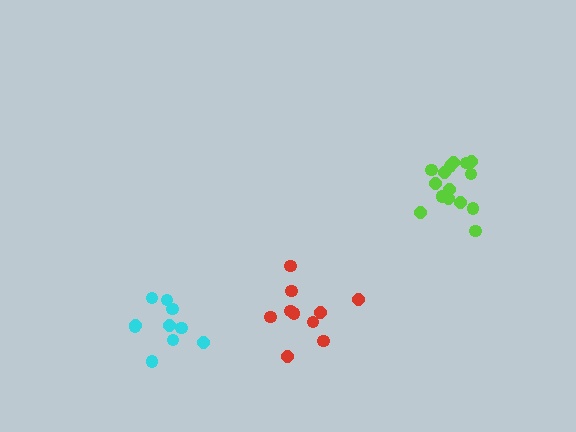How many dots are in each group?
Group 1: 10 dots, Group 2: 15 dots, Group 3: 10 dots (35 total).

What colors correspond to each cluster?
The clusters are colored: cyan, lime, red.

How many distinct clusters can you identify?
There are 3 distinct clusters.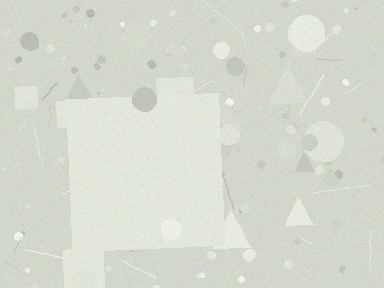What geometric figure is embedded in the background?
A square is embedded in the background.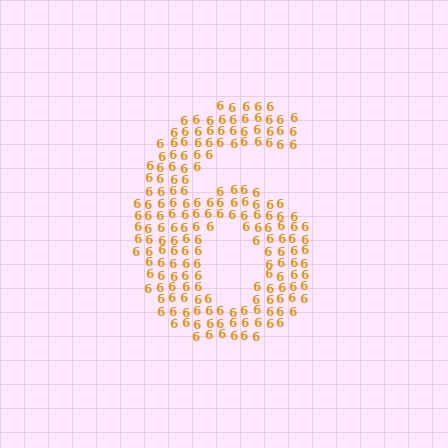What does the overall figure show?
The overall figure shows the digit 6.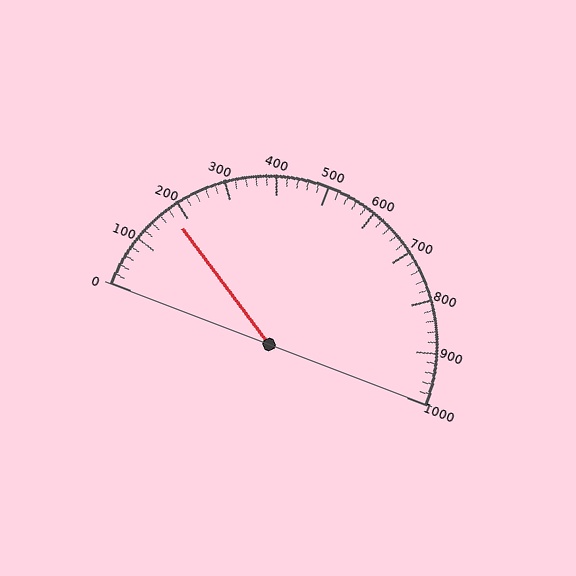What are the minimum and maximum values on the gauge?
The gauge ranges from 0 to 1000.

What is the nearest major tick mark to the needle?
The nearest major tick mark is 200.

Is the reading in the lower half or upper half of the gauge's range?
The reading is in the lower half of the range (0 to 1000).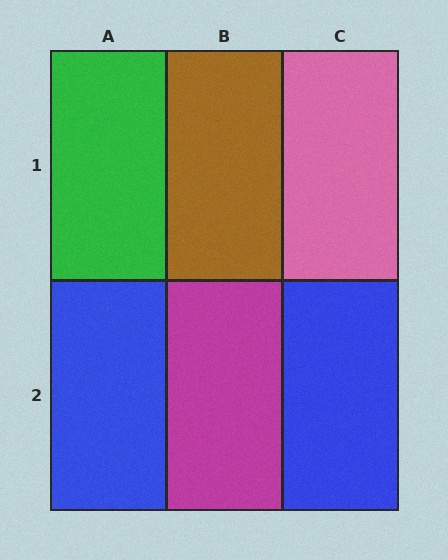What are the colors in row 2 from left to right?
Blue, magenta, blue.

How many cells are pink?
1 cell is pink.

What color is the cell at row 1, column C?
Pink.